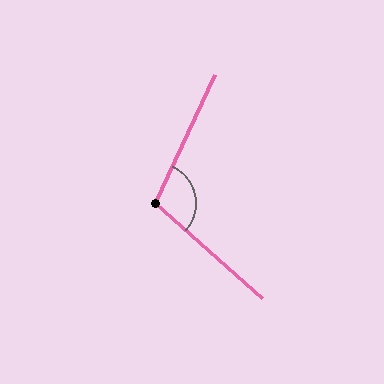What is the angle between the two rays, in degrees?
Approximately 107 degrees.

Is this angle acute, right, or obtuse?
It is obtuse.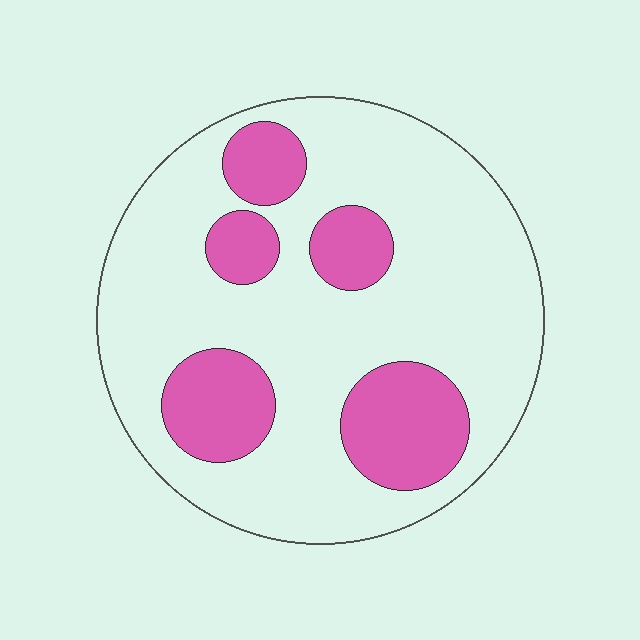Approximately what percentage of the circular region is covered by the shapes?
Approximately 25%.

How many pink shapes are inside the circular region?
5.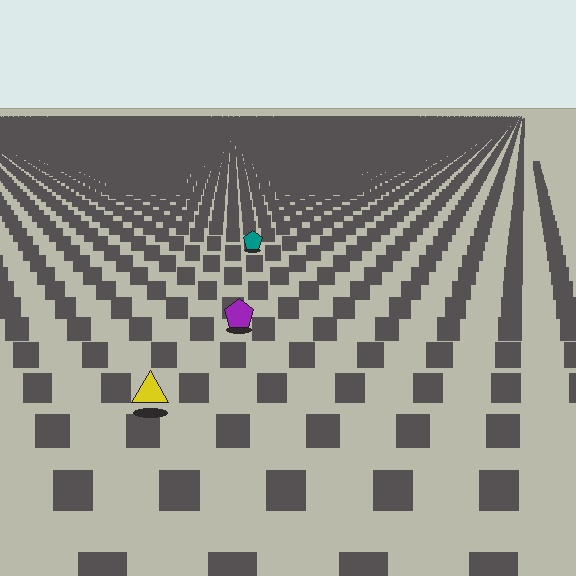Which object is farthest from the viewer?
The teal pentagon is farthest from the viewer. It appears smaller and the ground texture around it is denser.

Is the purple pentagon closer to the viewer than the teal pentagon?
Yes. The purple pentagon is closer — you can tell from the texture gradient: the ground texture is coarser near it.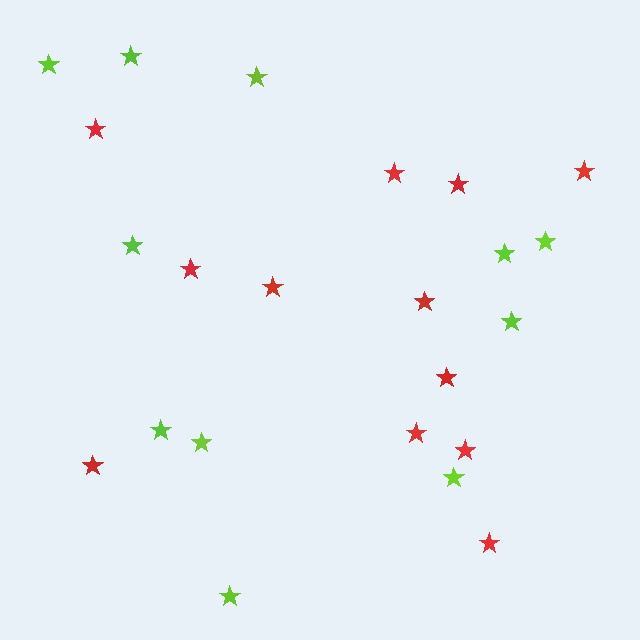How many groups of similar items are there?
There are 2 groups: one group of lime stars (11) and one group of red stars (12).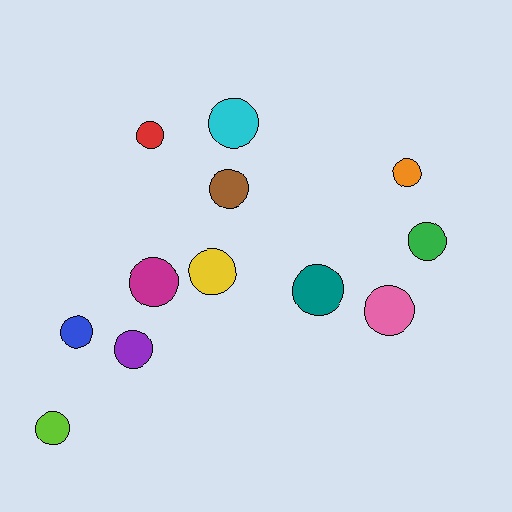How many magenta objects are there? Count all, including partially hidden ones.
There is 1 magenta object.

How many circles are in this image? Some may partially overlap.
There are 12 circles.